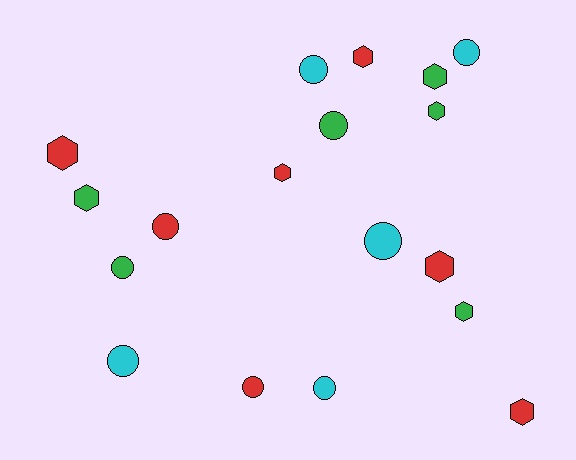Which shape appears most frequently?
Hexagon, with 9 objects.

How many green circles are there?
There are 2 green circles.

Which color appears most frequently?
Red, with 7 objects.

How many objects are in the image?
There are 18 objects.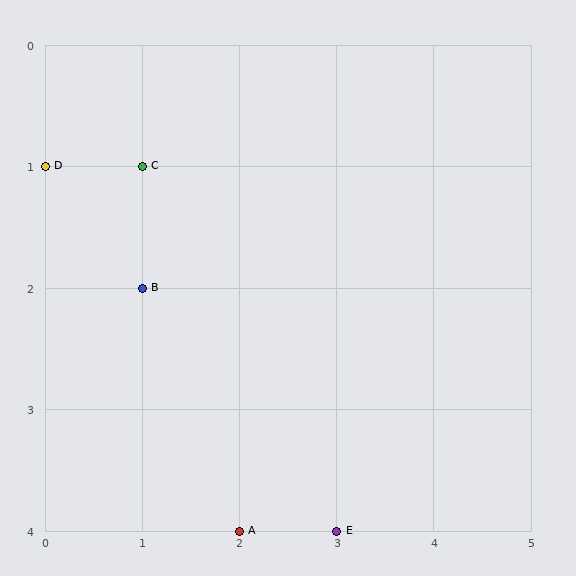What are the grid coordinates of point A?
Point A is at grid coordinates (2, 4).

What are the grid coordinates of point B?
Point B is at grid coordinates (1, 2).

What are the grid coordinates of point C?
Point C is at grid coordinates (1, 1).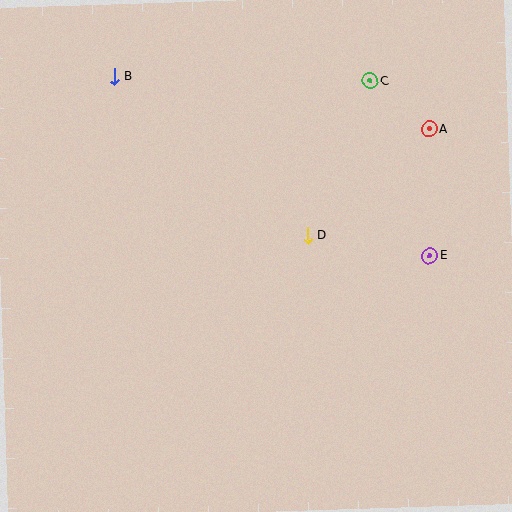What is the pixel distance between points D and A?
The distance between D and A is 162 pixels.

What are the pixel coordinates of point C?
Point C is at (370, 81).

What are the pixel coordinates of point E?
Point E is at (430, 256).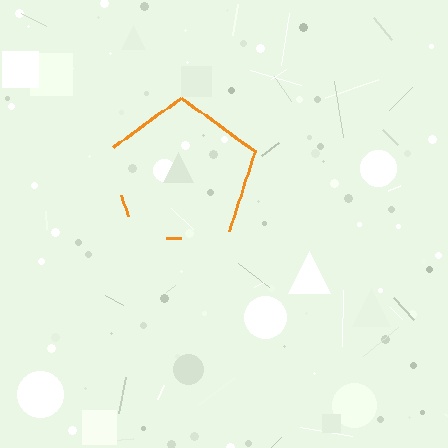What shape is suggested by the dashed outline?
The dashed outline suggests a pentagon.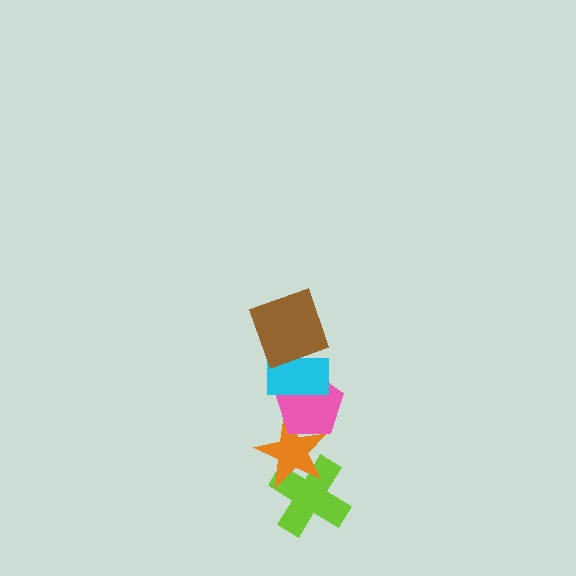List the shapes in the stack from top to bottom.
From top to bottom: the brown square, the cyan rectangle, the pink pentagon, the orange star, the lime cross.